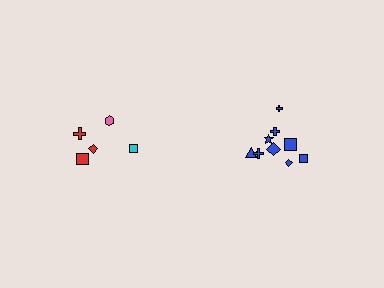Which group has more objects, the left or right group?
The right group.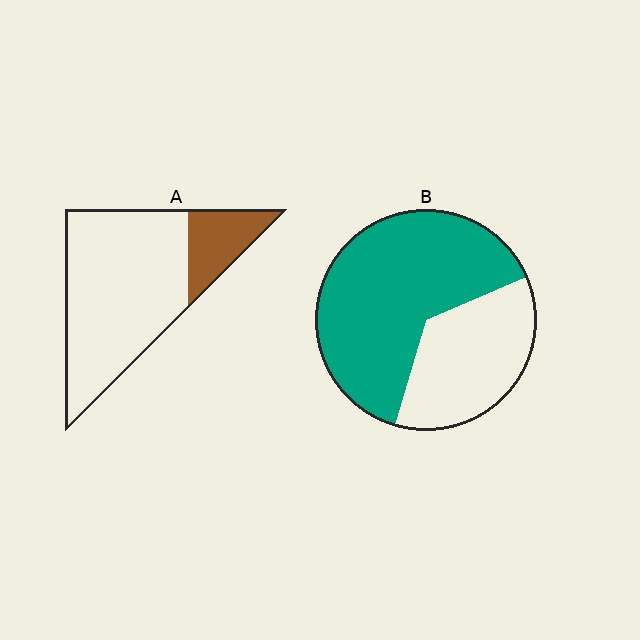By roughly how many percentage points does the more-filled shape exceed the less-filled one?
By roughly 45 percentage points (B over A).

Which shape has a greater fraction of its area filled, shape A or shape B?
Shape B.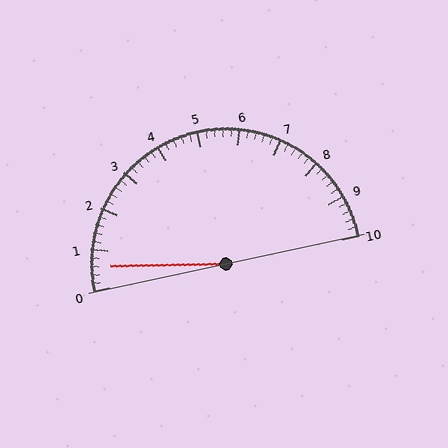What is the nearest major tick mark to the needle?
The nearest major tick mark is 1.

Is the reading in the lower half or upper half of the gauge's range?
The reading is in the lower half of the range (0 to 10).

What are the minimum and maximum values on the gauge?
The gauge ranges from 0 to 10.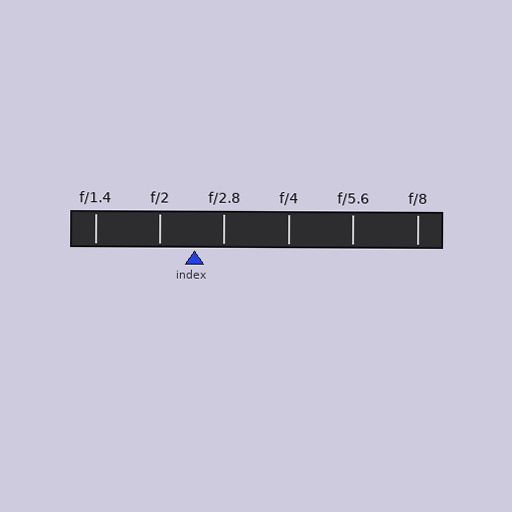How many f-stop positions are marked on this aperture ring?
There are 6 f-stop positions marked.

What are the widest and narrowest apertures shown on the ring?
The widest aperture shown is f/1.4 and the narrowest is f/8.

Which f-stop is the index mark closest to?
The index mark is closest to f/2.8.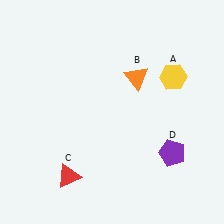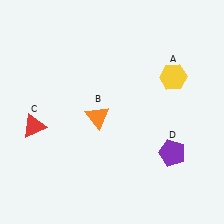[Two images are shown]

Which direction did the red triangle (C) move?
The red triangle (C) moved up.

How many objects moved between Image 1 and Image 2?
2 objects moved between the two images.